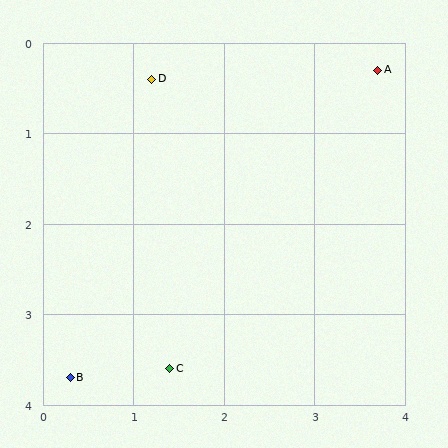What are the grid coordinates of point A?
Point A is at approximately (3.7, 0.3).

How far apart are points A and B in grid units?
Points A and B are about 4.8 grid units apart.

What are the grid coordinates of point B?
Point B is at approximately (0.3, 3.7).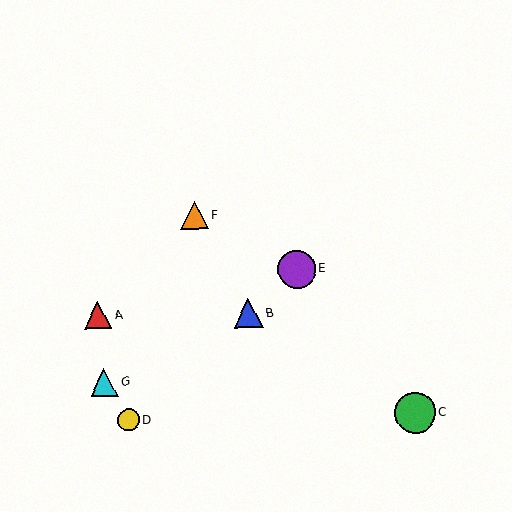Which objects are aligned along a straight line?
Objects B, D, E are aligned along a straight line.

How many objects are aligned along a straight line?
3 objects (B, D, E) are aligned along a straight line.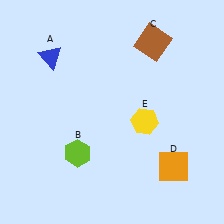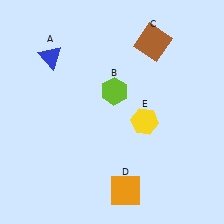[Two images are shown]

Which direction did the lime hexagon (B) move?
The lime hexagon (B) moved up.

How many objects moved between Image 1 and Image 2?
2 objects moved between the two images.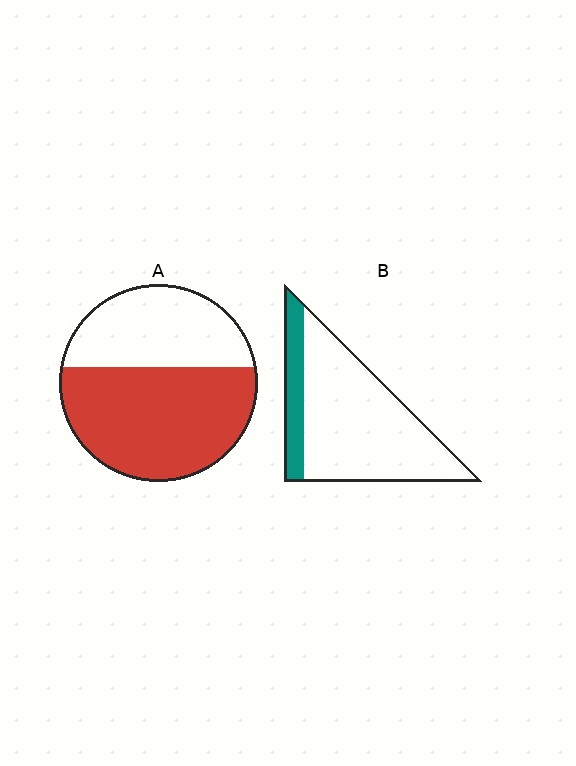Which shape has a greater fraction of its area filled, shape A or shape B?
Shape A.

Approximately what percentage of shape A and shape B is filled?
A is approximately 60% and B is approximately 20%.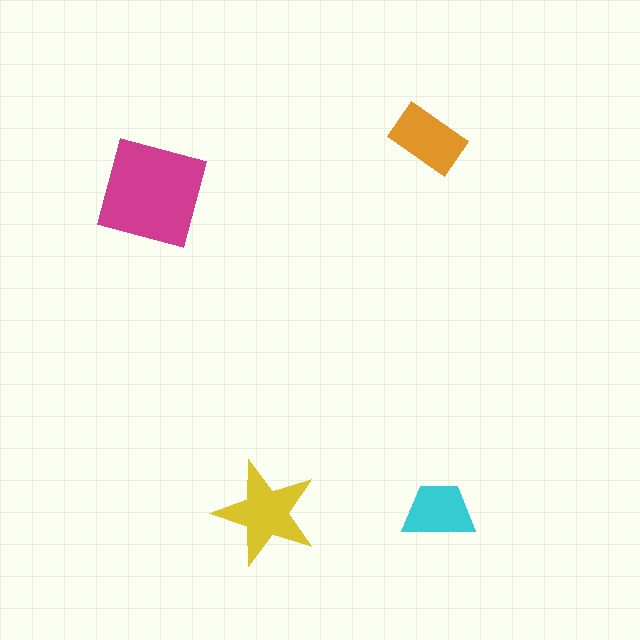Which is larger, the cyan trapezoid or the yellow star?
The yellow star.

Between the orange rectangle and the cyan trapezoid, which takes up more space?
The orange rectangle.